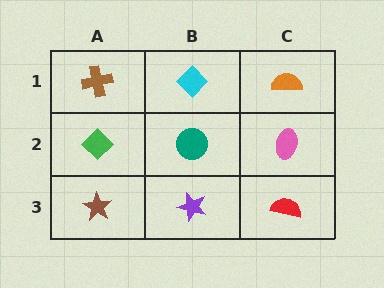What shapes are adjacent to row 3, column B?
A teal circle (row 2, column B), a brown star (row 3, column A), a red semicircle (row 3, column C).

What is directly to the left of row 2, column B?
A green diamond.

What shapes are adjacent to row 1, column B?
A teal circle (row 2, column B), a brown cross (row 1, column A), an orange semicircle (row 1, column C).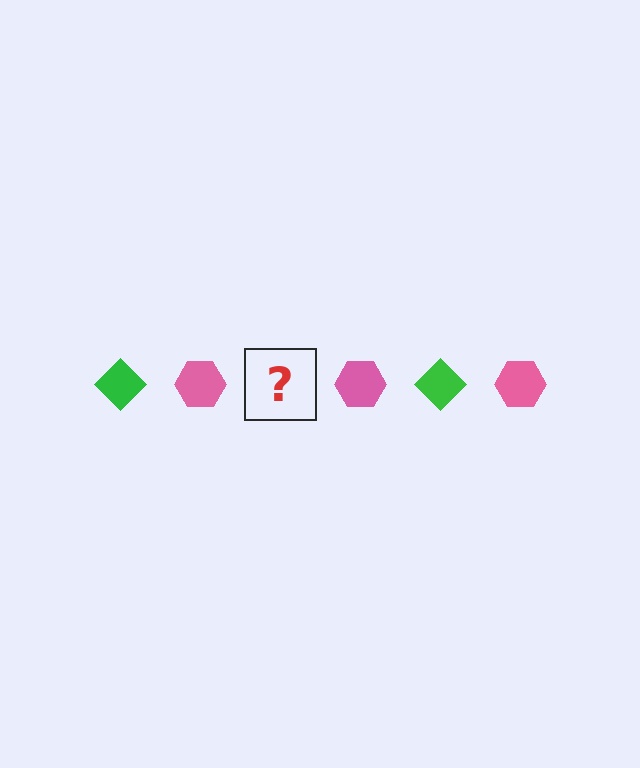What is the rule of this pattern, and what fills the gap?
The rule is that the pattern alternates between green diamond and pink hexagon. The gap should be filled with a green diamond.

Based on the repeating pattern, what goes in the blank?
The blank should be a green diamond.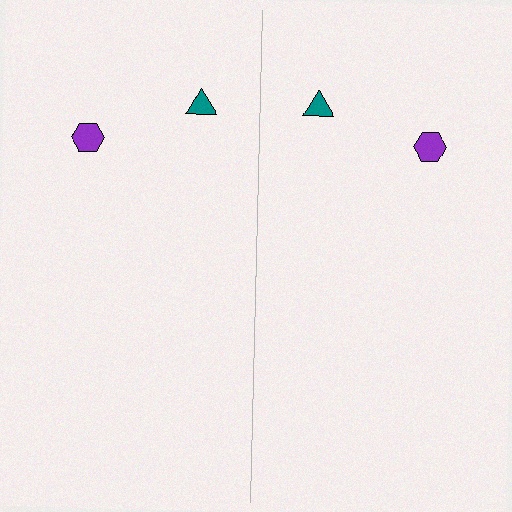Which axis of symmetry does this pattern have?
The pattern has a vertical axis of symmetry running through the center of the image.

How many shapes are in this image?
There are 4 shapes in this image.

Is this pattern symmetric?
Yes, this pattern has bilateral (reflection) symmetry.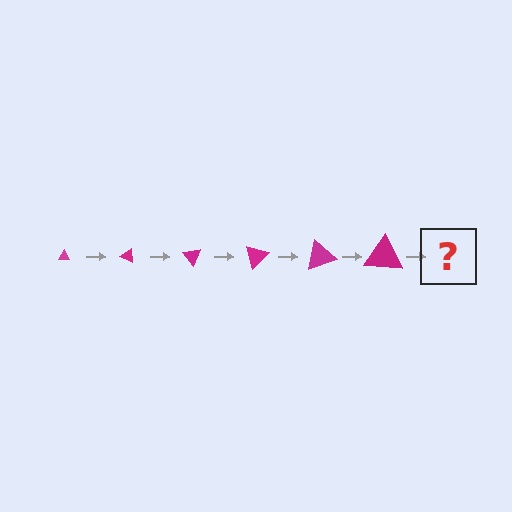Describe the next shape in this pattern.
It should be a triangle, larger than the previous one and rotated 150 degrees from the start.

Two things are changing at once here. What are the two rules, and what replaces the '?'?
The two rules are that the triangle grows larger each step and it rotates 25 degrees each step. The '?' should be a triangle, larger than the previous one and rotated 150 degrees from the start.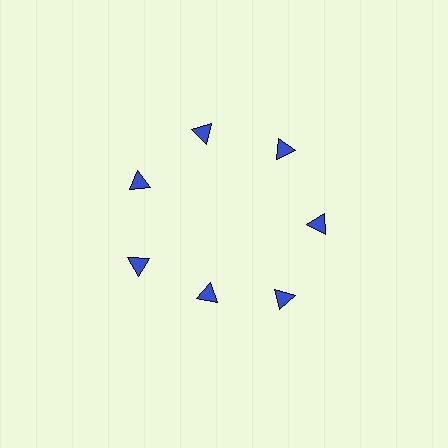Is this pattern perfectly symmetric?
No. The 7 blue triangles are arranged in a ring, but one element near the 6 o'clock position is pulled inward toward the center, breaking the 7-fold rotational symmetry.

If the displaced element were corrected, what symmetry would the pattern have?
It would have 7-fold rotational symmetry — the pattern would map onto itself every 51 degrees.